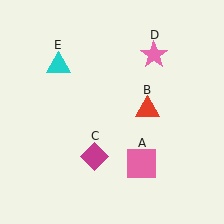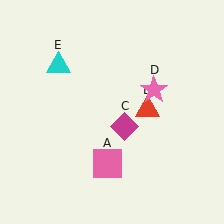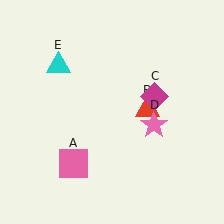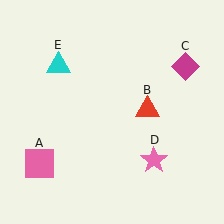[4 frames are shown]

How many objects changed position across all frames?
3 objects changed position: pink square (object A), magenta diamond (object C), pink star (object D).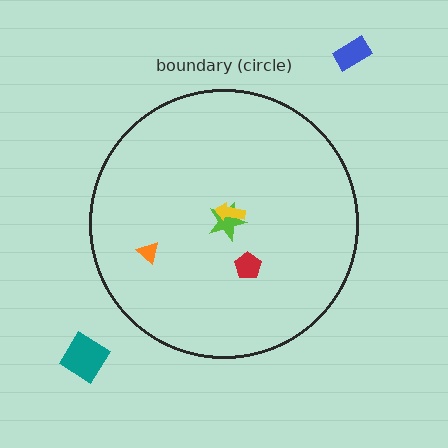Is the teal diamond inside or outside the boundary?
Outside.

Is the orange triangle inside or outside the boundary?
Inside.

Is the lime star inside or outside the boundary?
Inside.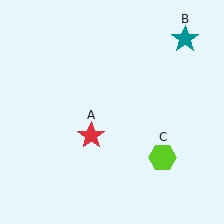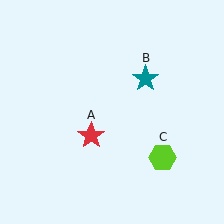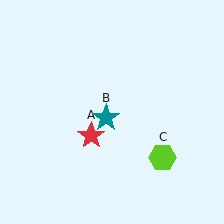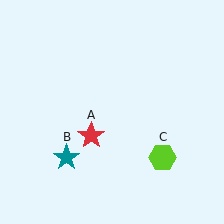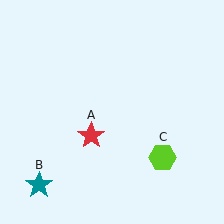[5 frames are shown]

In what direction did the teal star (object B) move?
The teal star (object B) moved down and to the left.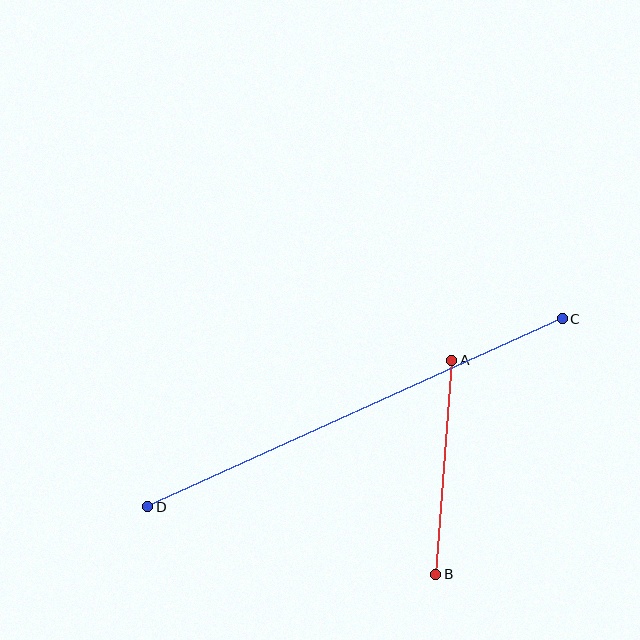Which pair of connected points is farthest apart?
Points C and D are farthest apart.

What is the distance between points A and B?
The distance is approximately 215 pixels.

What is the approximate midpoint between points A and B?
The midpoint is at approximately (444, 467) pixels.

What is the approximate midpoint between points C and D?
The midpoint is at approximately (355, 413) pixels.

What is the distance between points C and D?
The distance is approximately 455 pixels.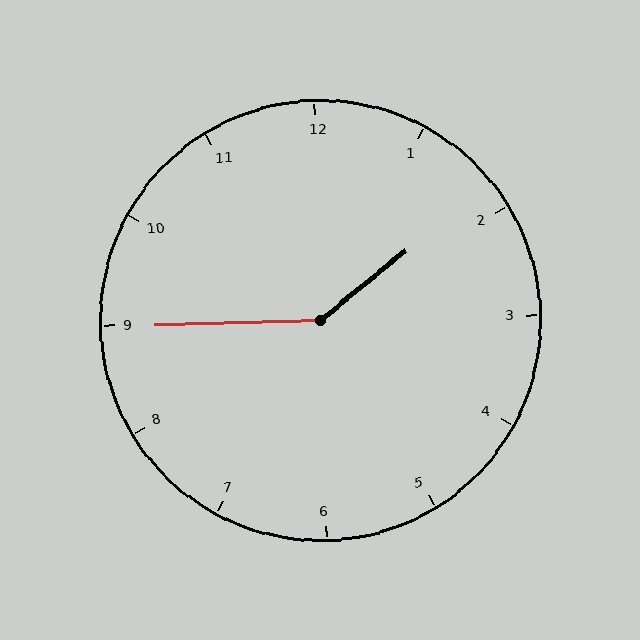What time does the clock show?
1:45.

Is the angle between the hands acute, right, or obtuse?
It is obtuse.